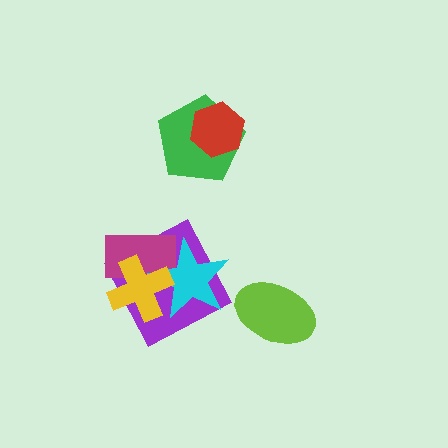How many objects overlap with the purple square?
3 objects overlap with the purple square.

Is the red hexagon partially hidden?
No, no other shape covers it.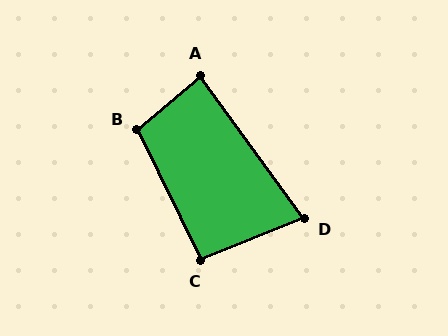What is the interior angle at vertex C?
Approximately 94 degrees (approximately right).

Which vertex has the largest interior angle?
B, at approximately 104 degrees.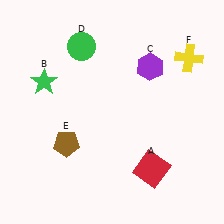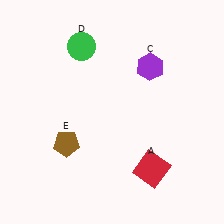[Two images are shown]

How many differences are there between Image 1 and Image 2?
There are 2 differences between the two images.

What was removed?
The yellow cross (F), the green star (B) were removed in Image 2.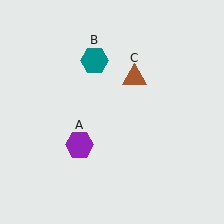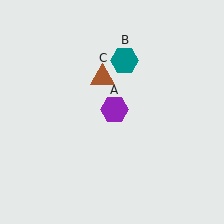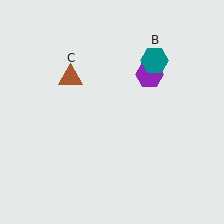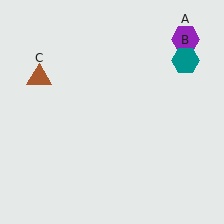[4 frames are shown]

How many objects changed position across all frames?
3 objects changed position: purple hexagon (object A), teal hexagon (object B), brown triangle (object C).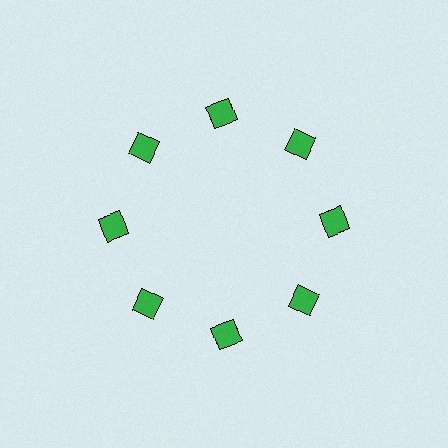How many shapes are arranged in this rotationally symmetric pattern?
There are 8 shapes, arranged in 8 groups of 1.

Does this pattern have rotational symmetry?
Yes, this pattern has 8-fold rotational symmetry. It looks the same after rotating 45 degrees around the center.